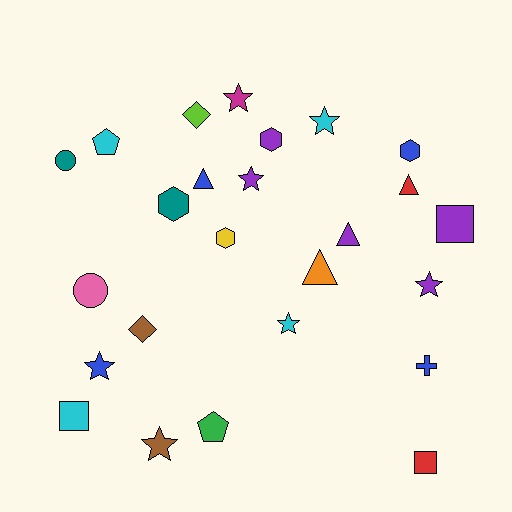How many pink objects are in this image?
There is 1 pink object.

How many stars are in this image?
There are 7 stars.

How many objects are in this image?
There are 25 objects.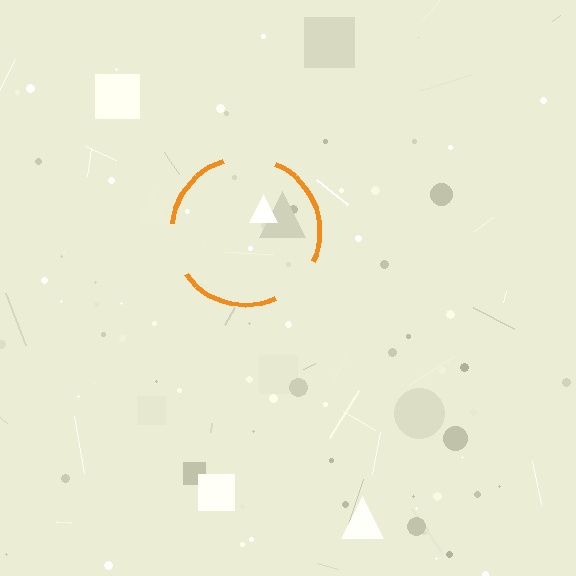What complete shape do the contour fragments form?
The contour fragments form a circle.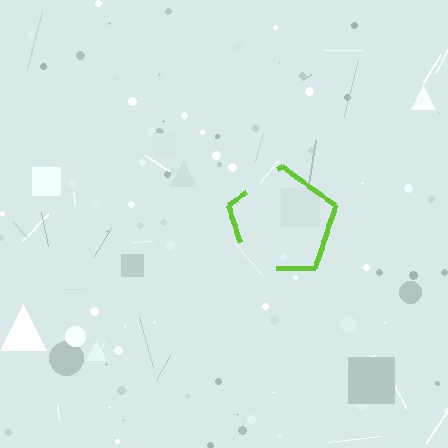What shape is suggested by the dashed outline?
The dashed outline suggests a pentagon.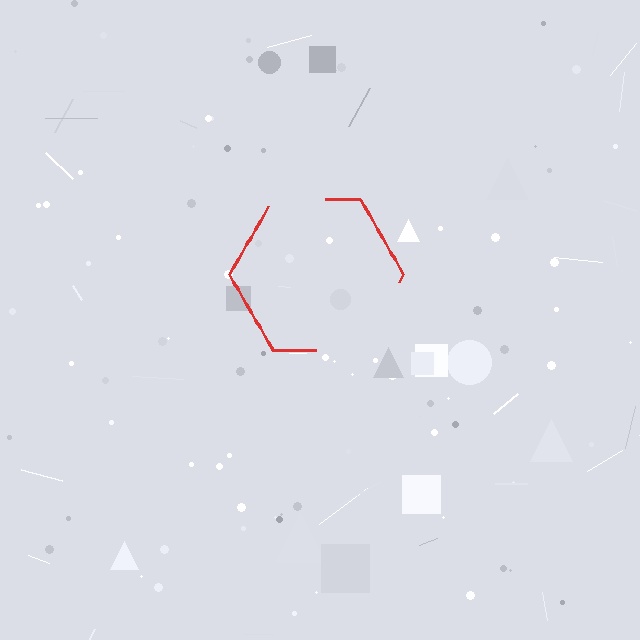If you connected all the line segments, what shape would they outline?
They would outline a hexagon.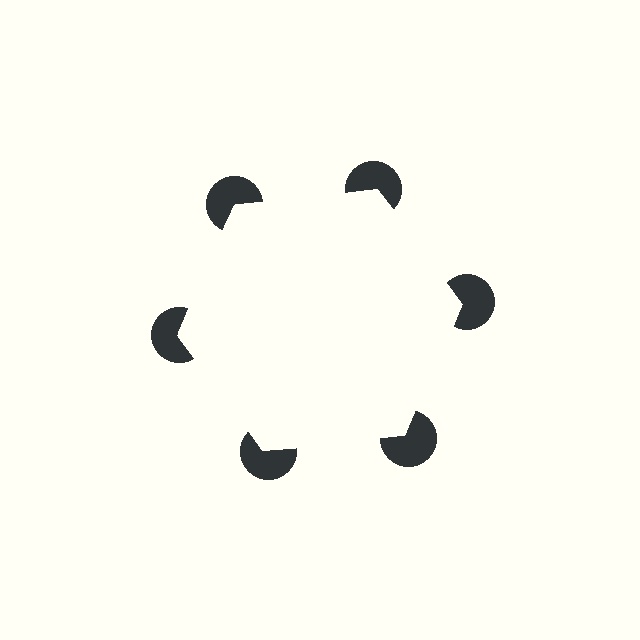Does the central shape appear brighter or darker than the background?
It typically appears slightly brighter than the background, even though no actual brightness change is drawn.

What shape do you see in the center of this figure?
An illusory hexagon — its edges are inferred from the aligned wedge cuts in the pac-man discs, not physically drawn.